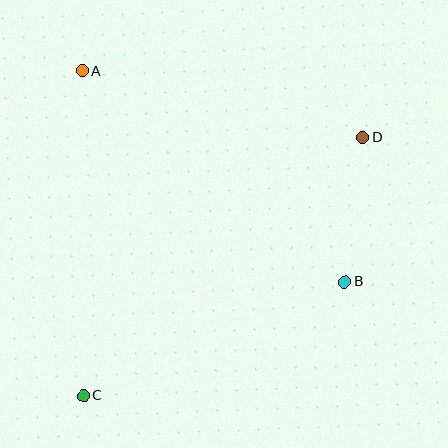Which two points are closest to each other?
Points B and D are closest to each other.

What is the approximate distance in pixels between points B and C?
The distance between B and C is approximately 285 pixels.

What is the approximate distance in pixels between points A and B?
The distance between A and B is approximately 337 pixels.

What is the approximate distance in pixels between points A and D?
The distance between A and D is approximately 288 pixels.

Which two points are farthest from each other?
Points C and D are farthest from each other.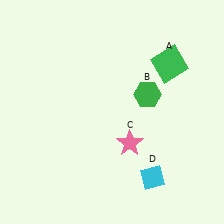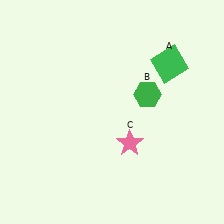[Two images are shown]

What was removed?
The cyan diamond (D) was removed in Image 2.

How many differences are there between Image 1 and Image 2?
There is 1 difference between the two images.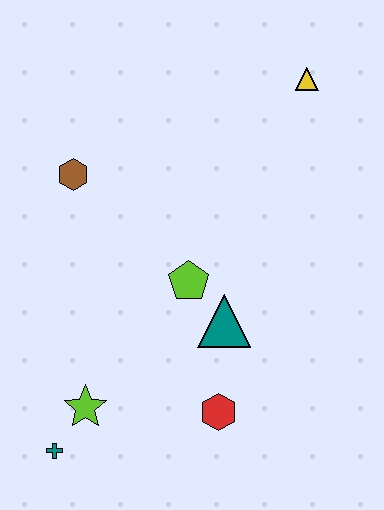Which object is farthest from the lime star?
The yellow triangle is farthest from the lime star.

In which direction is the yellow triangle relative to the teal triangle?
The yellow triangle is above the teal triangle.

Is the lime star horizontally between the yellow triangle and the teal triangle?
No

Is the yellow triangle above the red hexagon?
Yes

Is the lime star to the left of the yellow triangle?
Yes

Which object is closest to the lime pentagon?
The teal triangle is closest to the lime pentagon.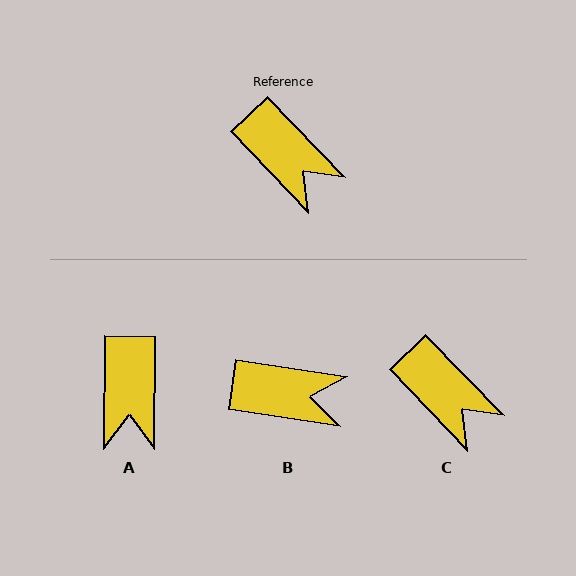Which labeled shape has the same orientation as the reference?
C.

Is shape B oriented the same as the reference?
No, it is off by about 38 degrees.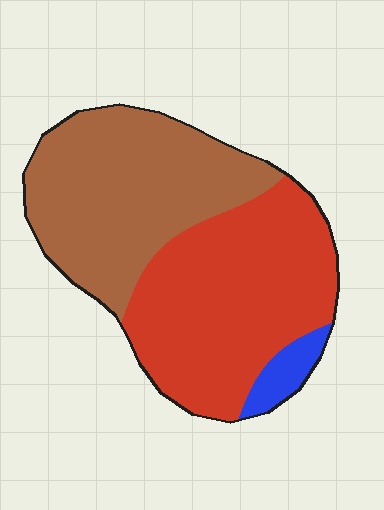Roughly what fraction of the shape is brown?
Brown covers about 45% of the shape.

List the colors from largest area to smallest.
From largest to smallest: red, brown, blue.